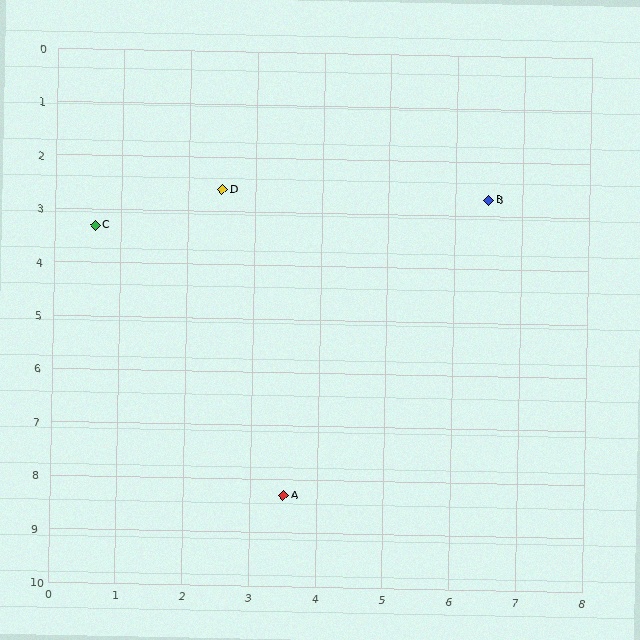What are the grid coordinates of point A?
Point A is at approximately (3.5, 8.3).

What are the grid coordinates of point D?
Point D is at approximately (2.5, 2.6).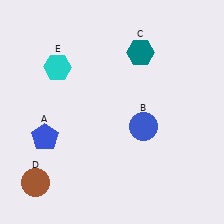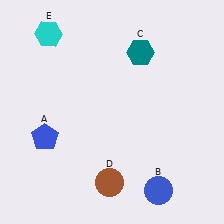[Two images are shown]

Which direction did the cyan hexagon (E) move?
The cyan hexagon (E) moved up.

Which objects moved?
The objects that moved are: the blue circle (B), the brown circle (D), the cyan hexagon (E).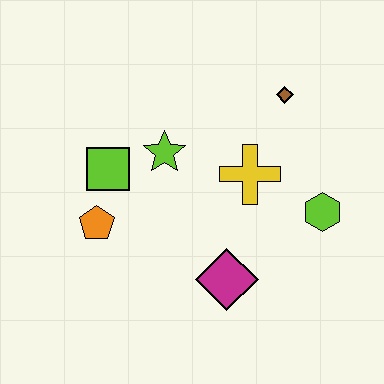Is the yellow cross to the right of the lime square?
Yes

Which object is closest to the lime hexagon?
The yellow cross is closest to the lime hexagon.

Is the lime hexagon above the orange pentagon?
Yes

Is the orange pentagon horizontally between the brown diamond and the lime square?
No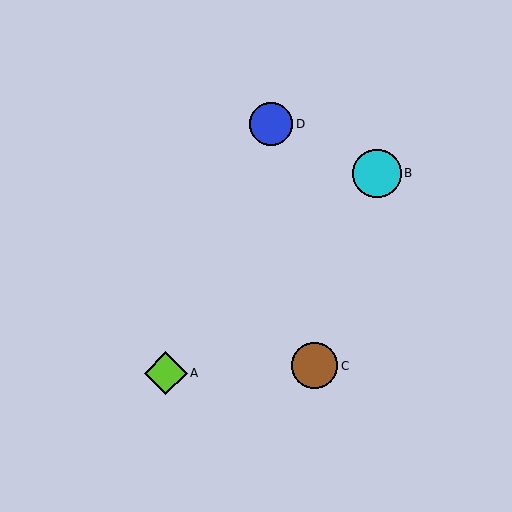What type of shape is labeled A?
Shape A is a lime diamond.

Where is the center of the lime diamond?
The center of the lime diamond is at (166, 373).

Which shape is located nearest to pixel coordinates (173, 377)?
The lime diamond (labeled A) at (166, 373) is nearest to that location.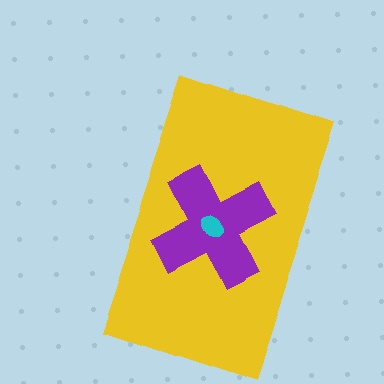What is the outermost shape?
The yellow rectangle.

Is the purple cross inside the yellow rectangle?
Yes.